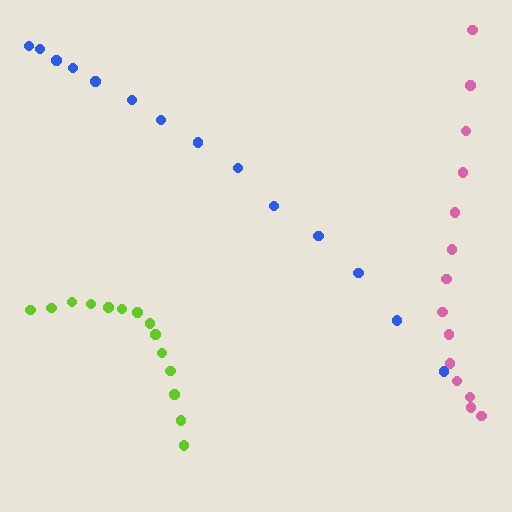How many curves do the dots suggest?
There are 3 distinct paths.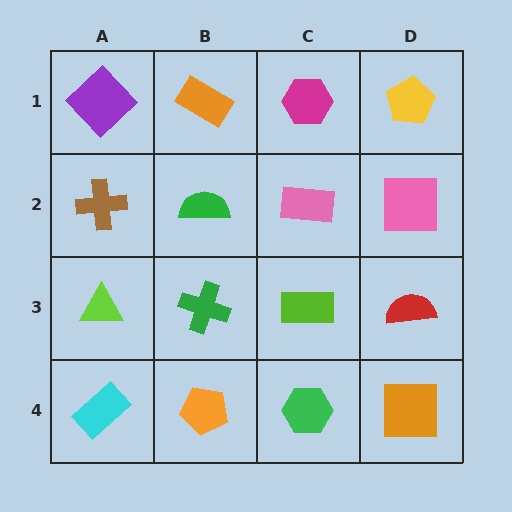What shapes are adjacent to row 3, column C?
A pink rectangle (row 2, column C), a green hexagon (row 4, column C), a green cross (row 3, column B), a red semicircle (row 3, column D).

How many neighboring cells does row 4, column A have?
2.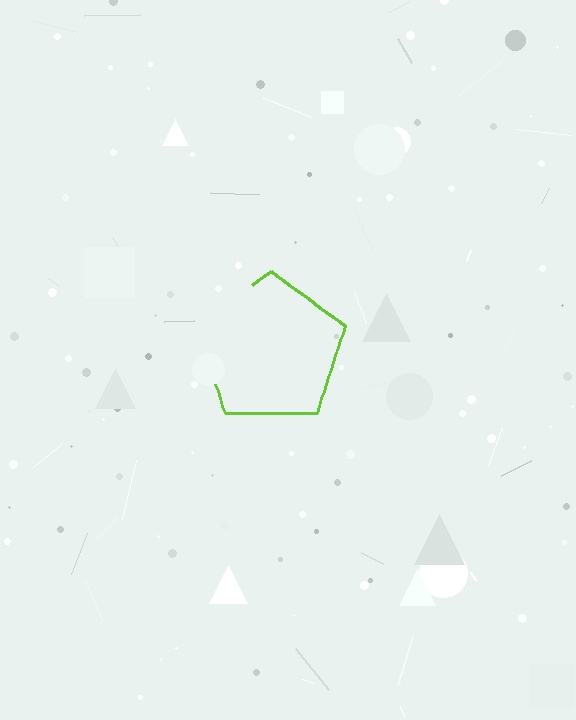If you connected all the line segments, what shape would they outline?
They would outline a pentagon.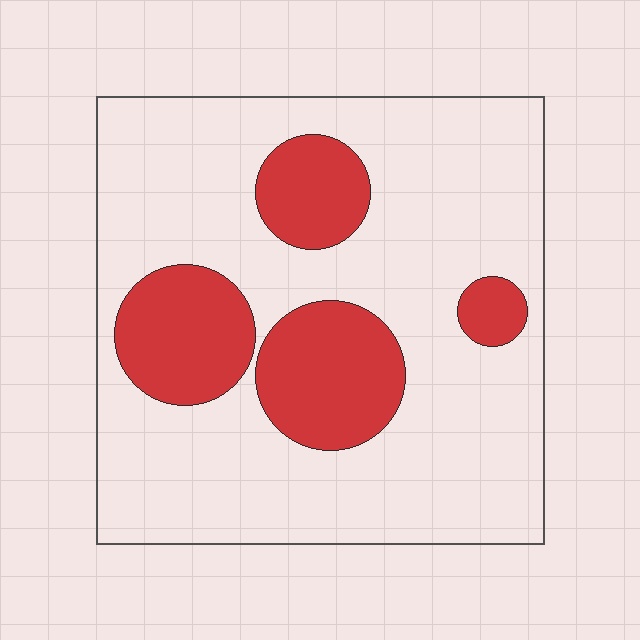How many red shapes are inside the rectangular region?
4.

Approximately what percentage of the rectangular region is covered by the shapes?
Approximately 25%.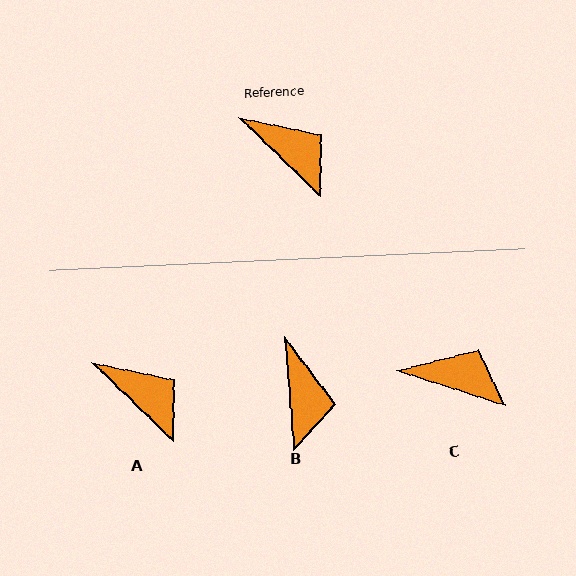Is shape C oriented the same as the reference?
No, it is off by about 26 degrees.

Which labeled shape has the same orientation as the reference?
A.